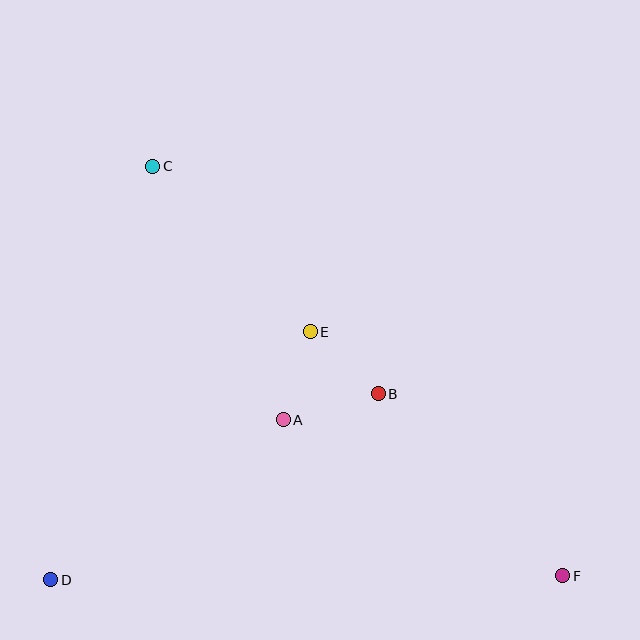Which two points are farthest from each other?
Points C and F are farthest from each other.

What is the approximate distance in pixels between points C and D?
The distance between C and D is approximately 426 pixels.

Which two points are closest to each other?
Points B and E are closest to each other.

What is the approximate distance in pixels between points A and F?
The distance between A and F is approximately 320 pixels.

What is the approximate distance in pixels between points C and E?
The distance between C and E is approximately 228 pixels.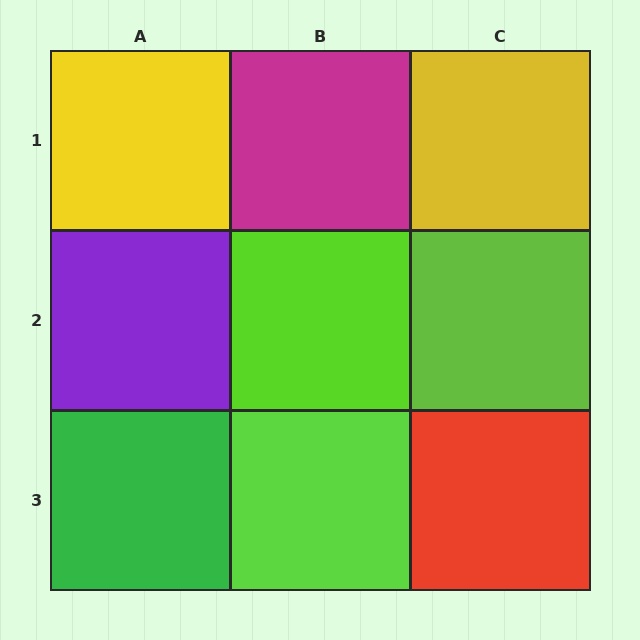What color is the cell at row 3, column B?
Lime.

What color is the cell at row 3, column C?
Red.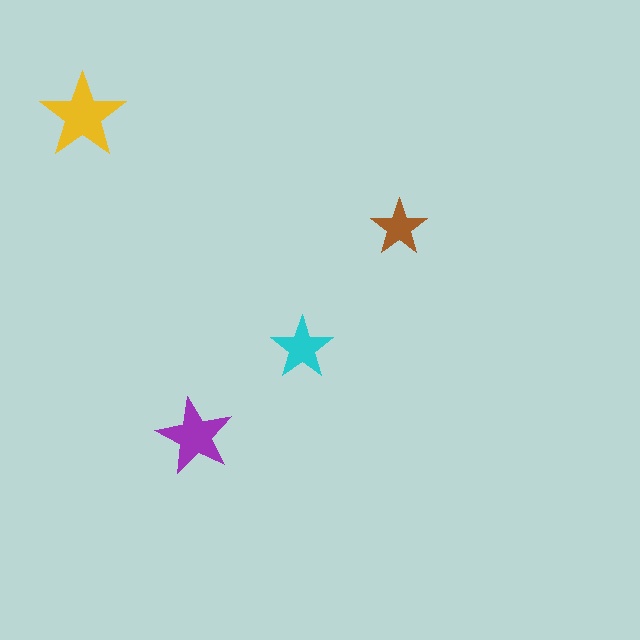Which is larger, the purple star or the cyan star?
The purple one.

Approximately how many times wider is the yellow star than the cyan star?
About 1.5 times wider.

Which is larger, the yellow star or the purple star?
The yellow one.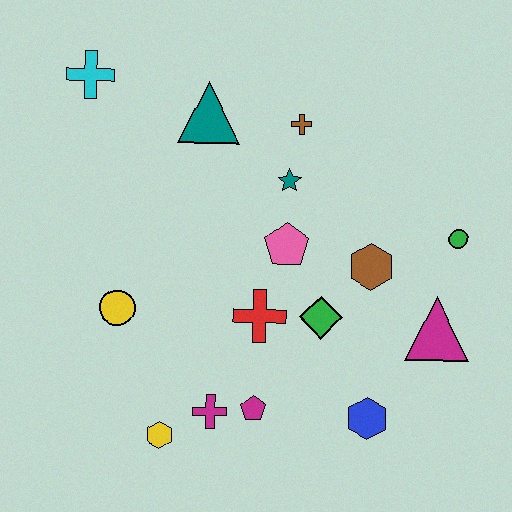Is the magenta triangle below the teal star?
Yes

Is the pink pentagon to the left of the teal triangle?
No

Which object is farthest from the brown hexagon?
The cyan cross is farthest from the brown hexagon.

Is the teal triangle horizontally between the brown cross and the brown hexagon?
No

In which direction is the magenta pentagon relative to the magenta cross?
The magenta pentagon is to the right of the magenta cross.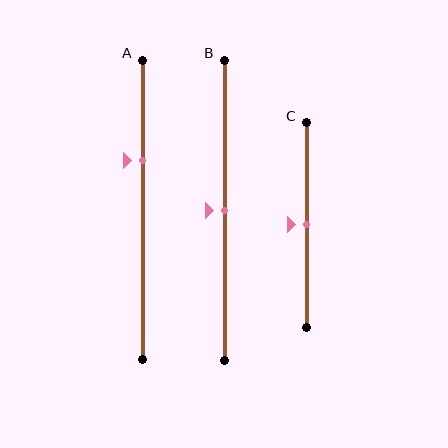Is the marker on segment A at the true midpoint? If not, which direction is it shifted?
No, the marker on segment A is shifted upward by about 17% of the segment length.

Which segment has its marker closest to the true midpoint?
Segment B has its marker closest to the true midpoint.